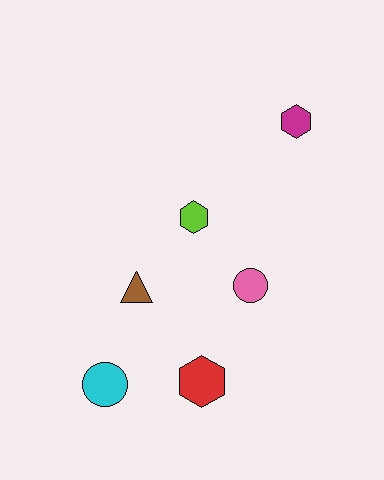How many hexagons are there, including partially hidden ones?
There are 3 hexagons.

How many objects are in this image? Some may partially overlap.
There are 6 objects.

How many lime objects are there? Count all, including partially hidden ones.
There is 1 lime object.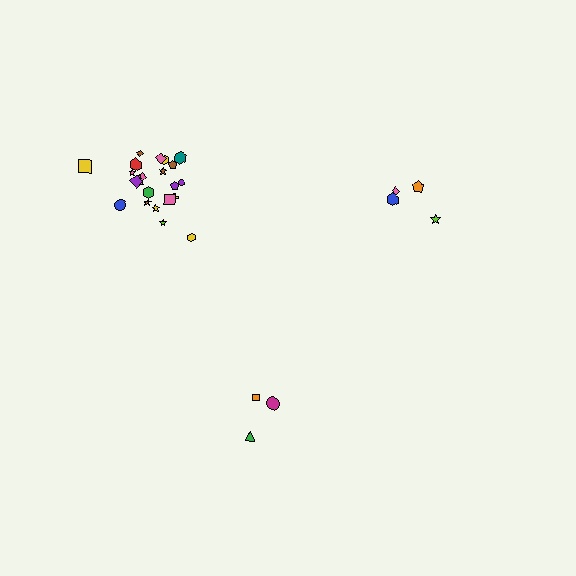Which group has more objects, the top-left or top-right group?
The top-left group.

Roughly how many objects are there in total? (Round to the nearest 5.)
Roughly 30 objects in total.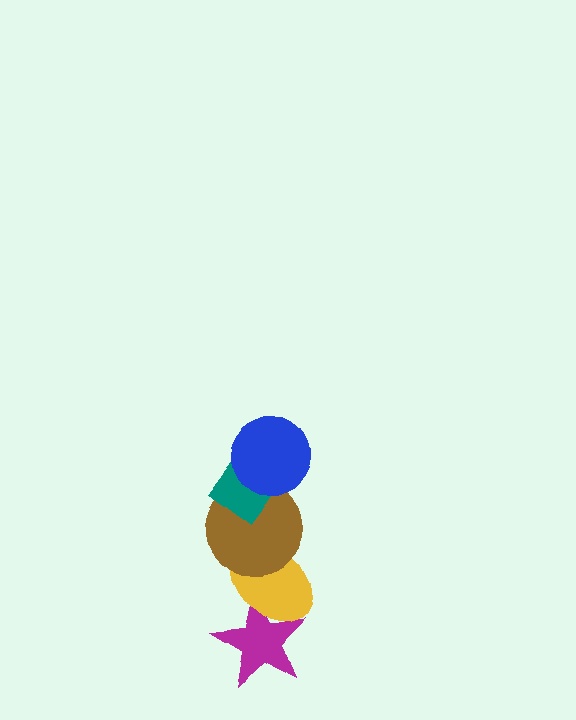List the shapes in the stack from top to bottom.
From top to bottom: the blue circle, the teal rectangle, the brown circle, the yellow ellipse, the magenta star.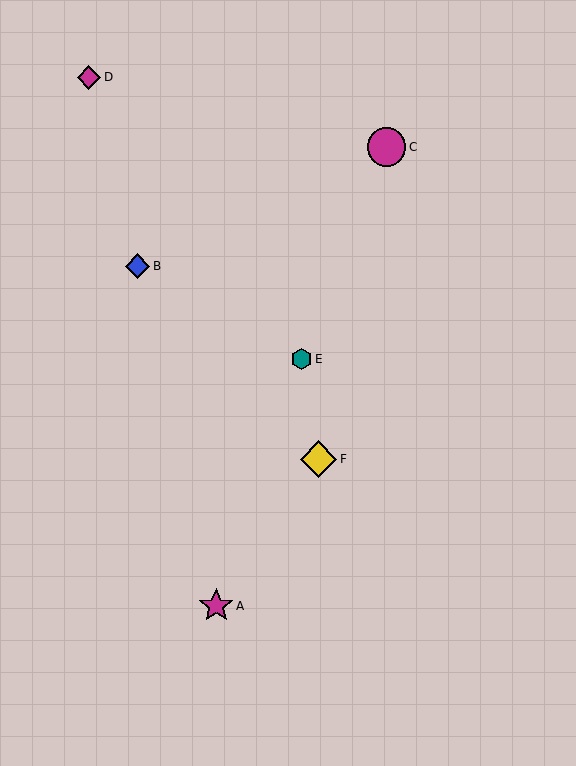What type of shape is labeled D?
Shape D is a magenta diamond.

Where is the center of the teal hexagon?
The center of the teal hexagon is at (302, 359).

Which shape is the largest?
The magenta circle (labeled C) is the largest.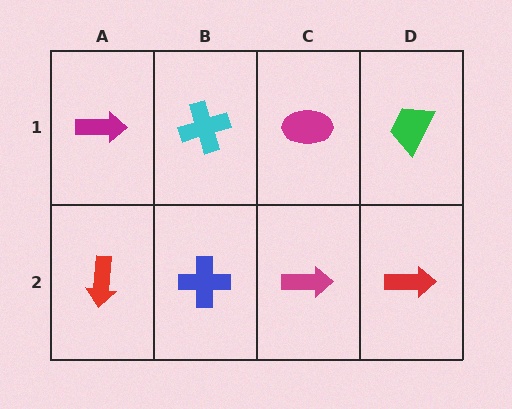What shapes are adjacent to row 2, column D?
A green trapezoid (row 1, column D), a magenta arrow (row 2, column C).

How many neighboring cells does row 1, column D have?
2.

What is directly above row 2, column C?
A magenta ellipse.